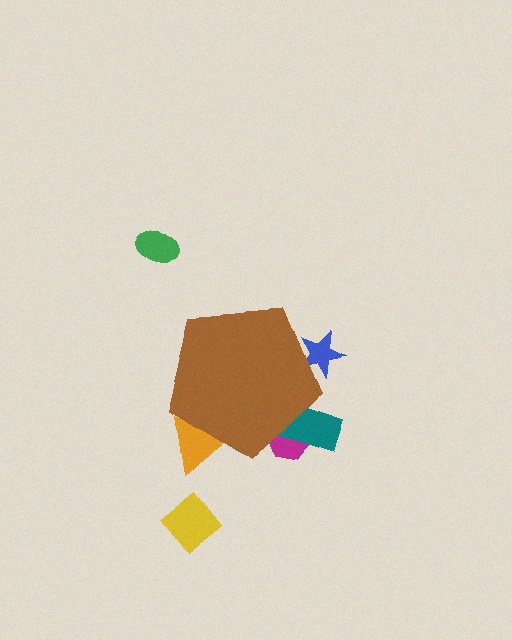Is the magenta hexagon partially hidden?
Yes, the magenta hexagon is partially hidden behind the brown pentagon.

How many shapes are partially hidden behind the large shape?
4 shapes are partially hidden.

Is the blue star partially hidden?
Yes, the blue star is partially hidden behind the brown pentagon.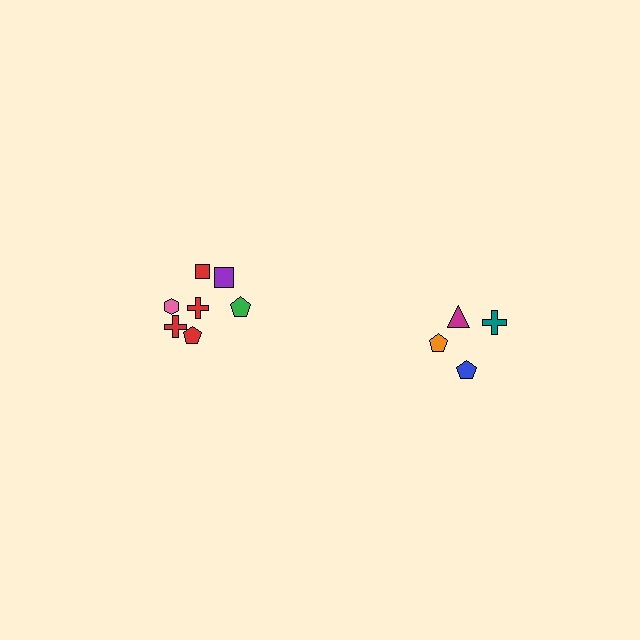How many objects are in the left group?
There are 7 objects.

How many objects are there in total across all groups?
There are 11 objects.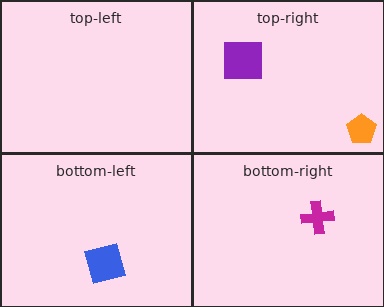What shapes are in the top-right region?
The purple square, the orange pentagon.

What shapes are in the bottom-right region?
The magenta cross.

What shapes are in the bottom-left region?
The blue square.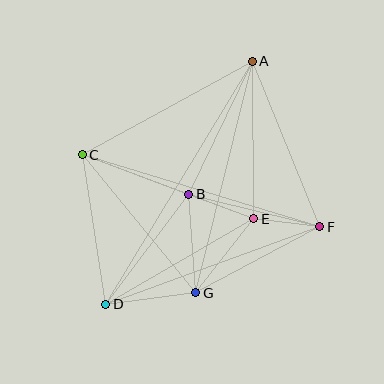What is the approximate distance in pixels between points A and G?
The distance between A and G is approximately 238 pixels.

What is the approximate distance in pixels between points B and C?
The distance between B and C is approximately 113 pixels.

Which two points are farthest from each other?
Points A and D are farthest from each other.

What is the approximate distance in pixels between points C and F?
The distance between C and F is approximately 248 pixels.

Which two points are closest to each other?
Points E and F are closest to each other.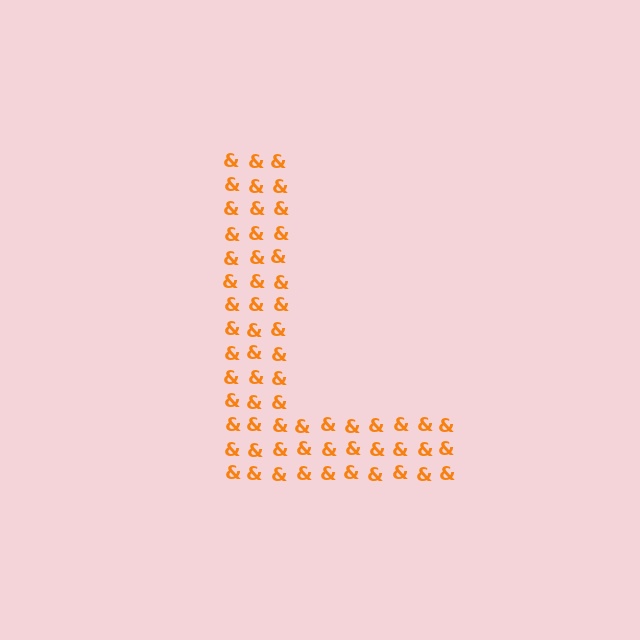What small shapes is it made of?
It is made of small ampersands.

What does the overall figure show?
The overall figure shows the letter L.